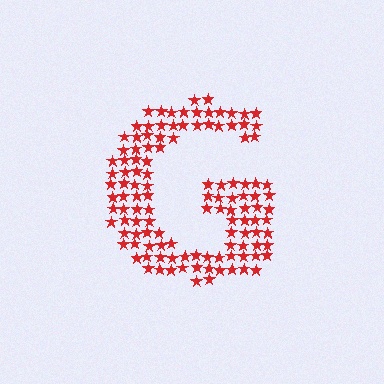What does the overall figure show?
The overall figure shows the letter G.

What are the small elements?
The small elements are stars.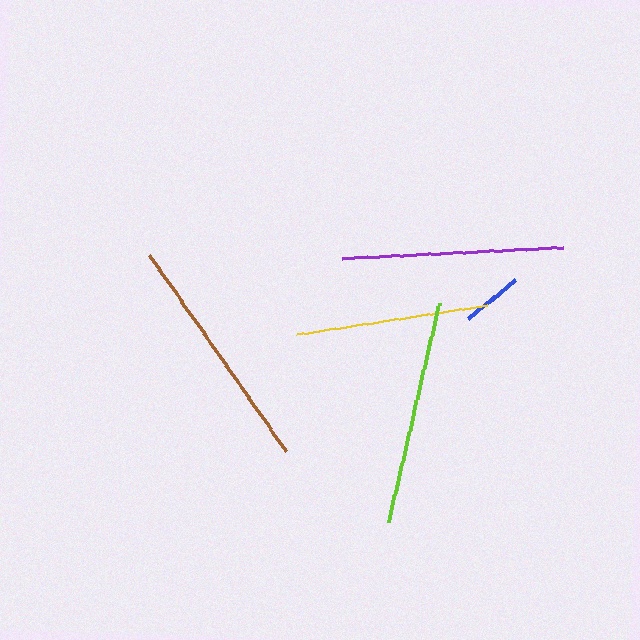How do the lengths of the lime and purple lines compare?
The lime and purple lines are approximately the same length.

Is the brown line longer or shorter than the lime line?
The brown line is longer than the lime line.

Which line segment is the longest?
The brown line is the longest at approximately 240 pixels.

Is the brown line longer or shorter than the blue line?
The brown line is longer than the blue line.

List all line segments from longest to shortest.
From longest to shortest: brown, lime, purple, yellow, blue.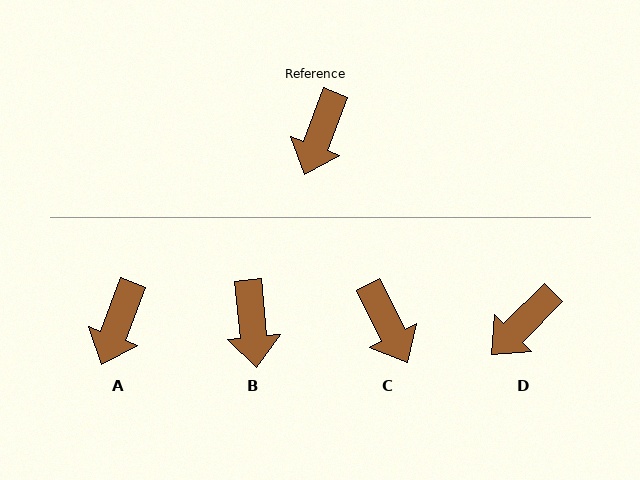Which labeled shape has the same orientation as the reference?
A.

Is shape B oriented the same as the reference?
No, it is off by about 27 degrees.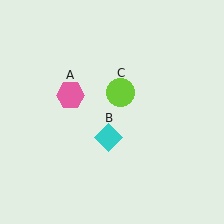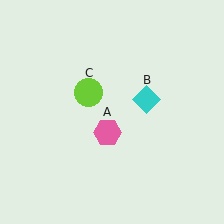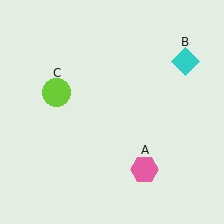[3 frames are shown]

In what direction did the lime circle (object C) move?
The lime circle (object C) moved left.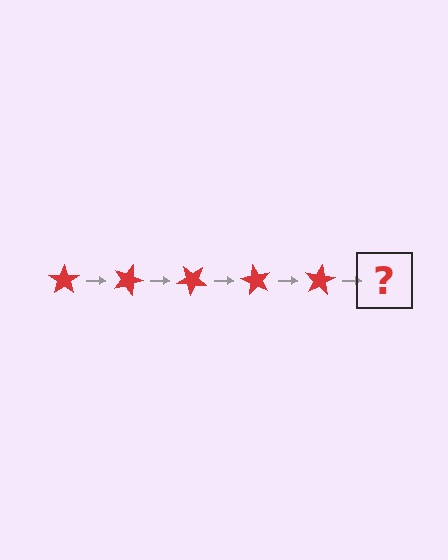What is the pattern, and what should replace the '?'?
The pattern is that the star rotates 20 degrees each step. The '?' should be a red star rotated 100 degrees.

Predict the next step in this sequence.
The next step is a red star rotated 100 degrees.